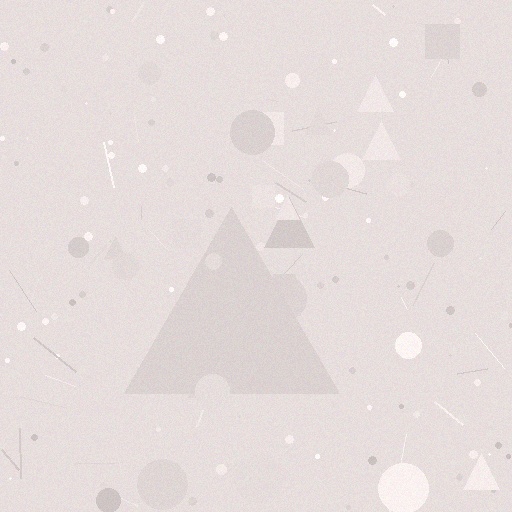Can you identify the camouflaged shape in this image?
The camouflaged shape is a triangle.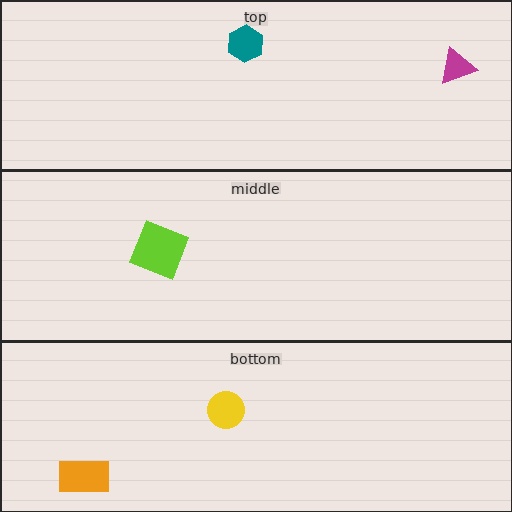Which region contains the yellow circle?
The bottom region.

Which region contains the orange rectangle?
The bottom region.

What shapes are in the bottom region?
The yellow circle, the orange rectangle.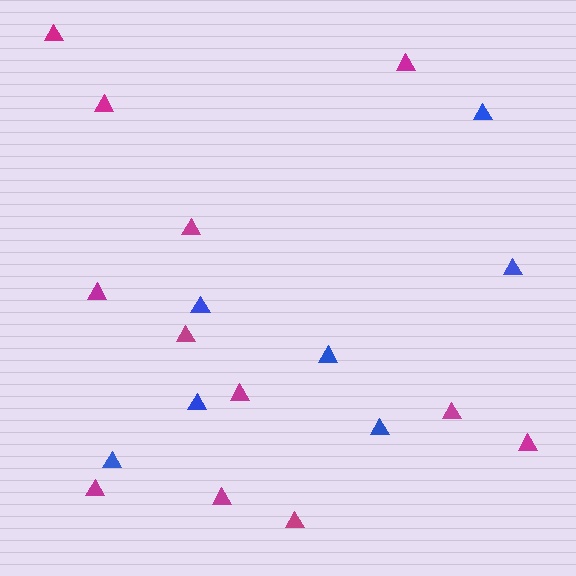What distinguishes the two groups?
There are 2 groups: one group of blue triangles (7) and one group of magenta triangles (12).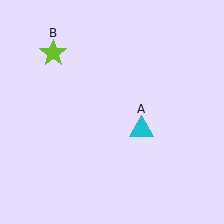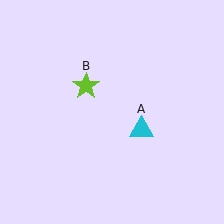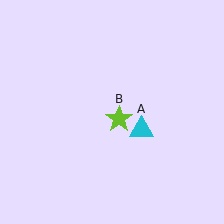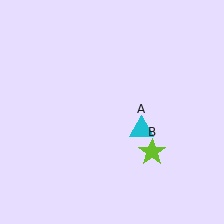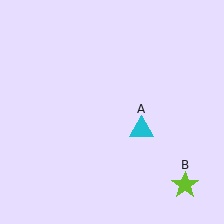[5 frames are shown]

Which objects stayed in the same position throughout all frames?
Cyan triangle (object A) remained stationary.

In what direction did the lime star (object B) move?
The lime star (object B) moved down and to the right.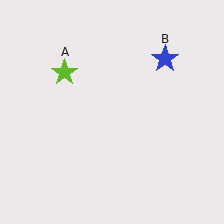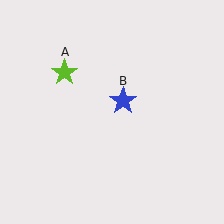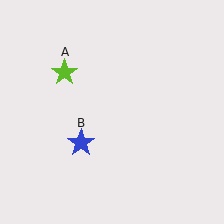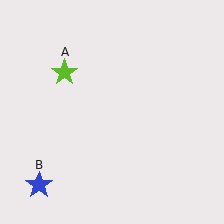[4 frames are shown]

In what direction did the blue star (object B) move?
The blue star (object B) moved down and to the left.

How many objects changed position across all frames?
1 object changed position: blue star (object B).